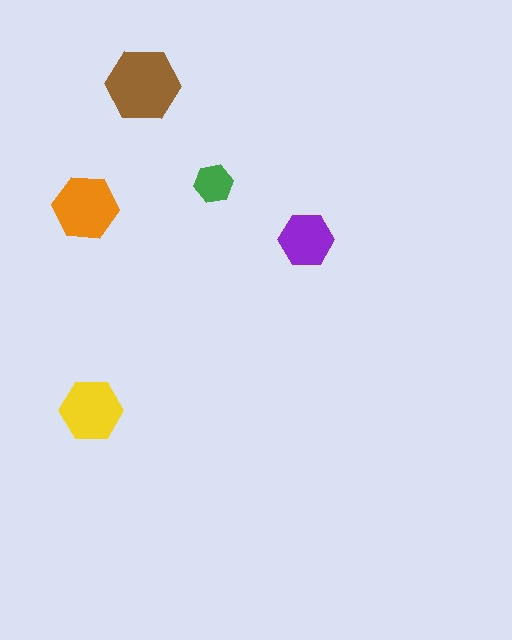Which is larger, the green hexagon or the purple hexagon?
The purple one.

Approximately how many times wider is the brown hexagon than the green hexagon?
About 2 times wider.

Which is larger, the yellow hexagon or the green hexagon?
The yellow one.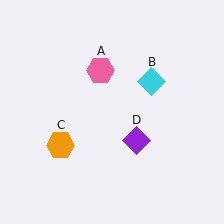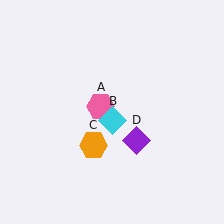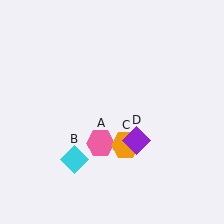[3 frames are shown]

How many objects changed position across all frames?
3 objects changed position: pink hexagon (object A), cyan diamond (object B), orange hexagon (object C).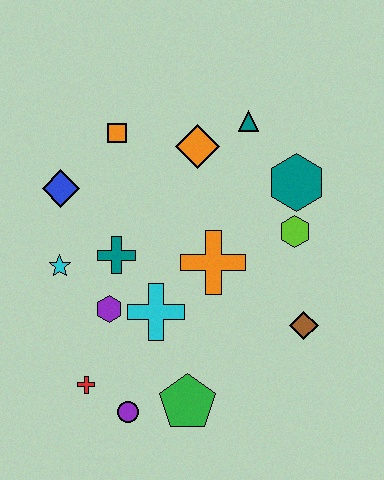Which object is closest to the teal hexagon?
The lime hexagon is closest to the teal hexagon.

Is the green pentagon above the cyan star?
No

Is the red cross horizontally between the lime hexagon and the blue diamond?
Yes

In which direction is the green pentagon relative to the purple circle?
The green pentagon is to the right of the purple circle.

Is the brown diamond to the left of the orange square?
No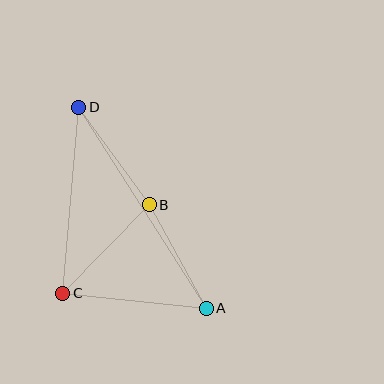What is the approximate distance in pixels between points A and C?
The distance between A and C is approximately 144 pixels.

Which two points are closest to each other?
Points A and B are closest to each other.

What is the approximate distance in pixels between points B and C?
The distance between B and C is approximately 124 pixels.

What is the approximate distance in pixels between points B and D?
The distance between B and D is approximately 120 pixels.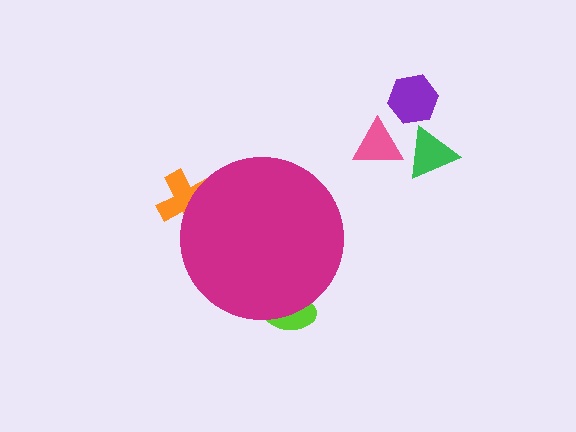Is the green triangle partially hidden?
No, the green triangle is fully visible.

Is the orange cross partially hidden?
Yes, the orange cross is partially hidden behind the magenta circle.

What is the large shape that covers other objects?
A magenta circle.